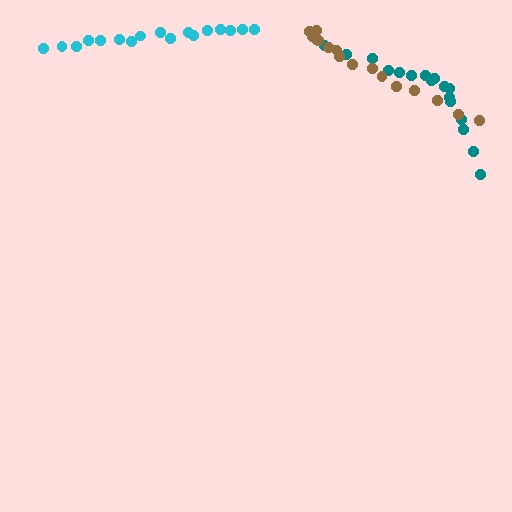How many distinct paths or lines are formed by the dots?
There are 3 distinct paths.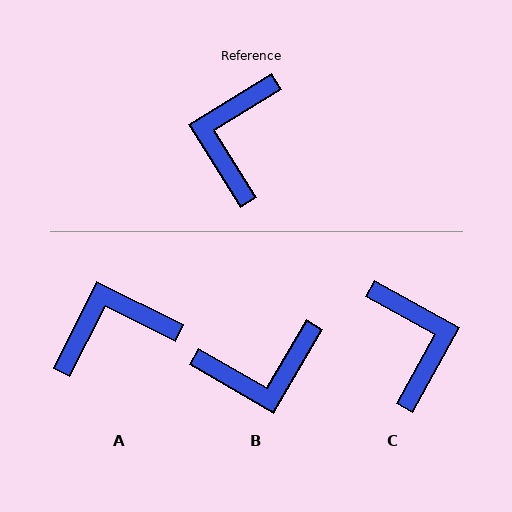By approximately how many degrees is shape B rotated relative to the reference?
Approximately 118 degrees counter-clockwise.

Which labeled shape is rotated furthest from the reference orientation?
C, about 151 degrees away.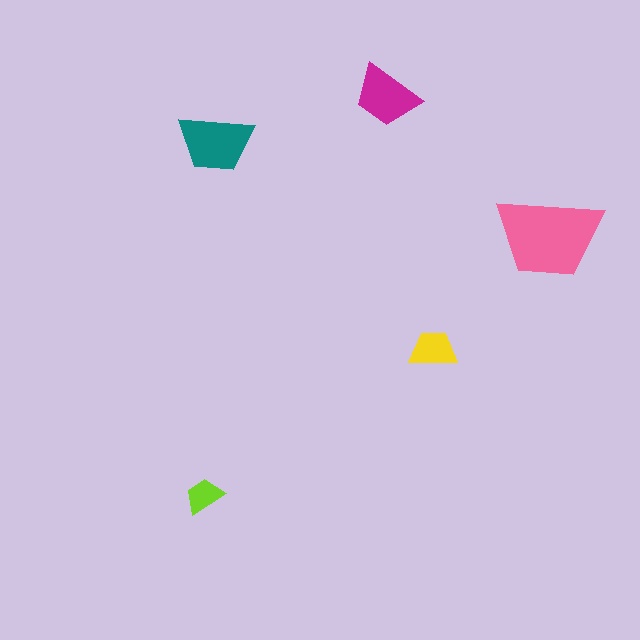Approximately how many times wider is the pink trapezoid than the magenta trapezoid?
About 1.5 times wider.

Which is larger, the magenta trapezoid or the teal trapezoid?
The teal one.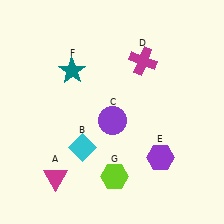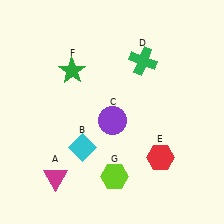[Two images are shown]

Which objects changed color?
D changed from magenta to green. E changed from purple to red. F changed from teal to green.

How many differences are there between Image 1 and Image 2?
There are 3 differences between the two images.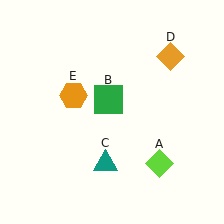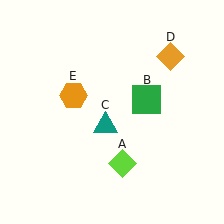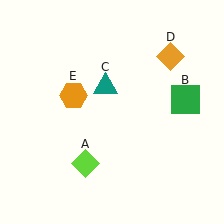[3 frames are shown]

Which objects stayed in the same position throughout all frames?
Orange diamond (object D) and orange hexagon (object E) remained stationary.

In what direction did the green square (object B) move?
The green square (object B) moved right.